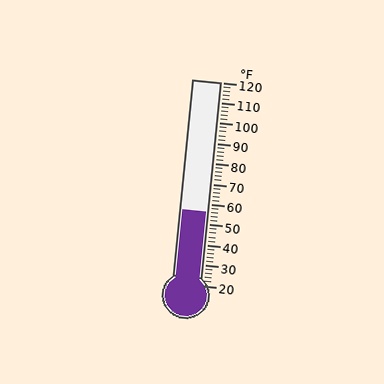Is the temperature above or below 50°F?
The temperature is above 50°F.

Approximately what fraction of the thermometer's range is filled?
The thermometer is filled to approximately 35% of its range.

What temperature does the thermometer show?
The thermometer shows approximately 56°F.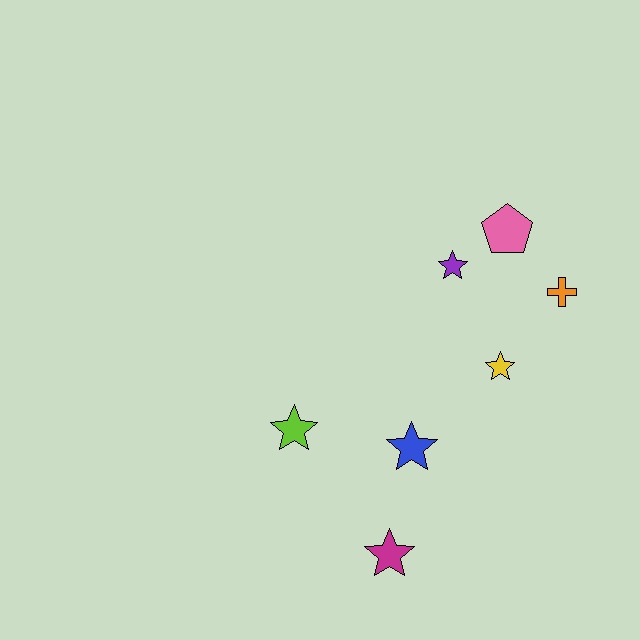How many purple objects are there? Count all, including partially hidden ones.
There is 1 purple object.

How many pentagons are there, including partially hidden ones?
There is 1 pentagon.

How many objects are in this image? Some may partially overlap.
There are 7 objects.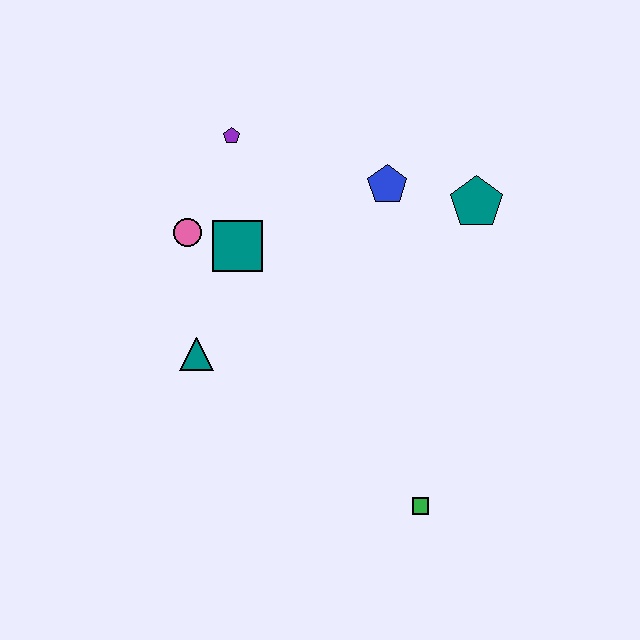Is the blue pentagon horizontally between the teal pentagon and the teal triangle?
Yes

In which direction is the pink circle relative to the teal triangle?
The pink circle is above the teal triangle.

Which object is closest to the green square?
The teal triangle is closest to the green square.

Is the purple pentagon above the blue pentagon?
Yes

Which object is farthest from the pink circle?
The green square is farthest from the pink circle.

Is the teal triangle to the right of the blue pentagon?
No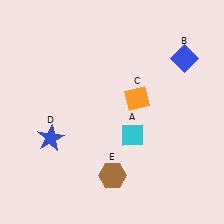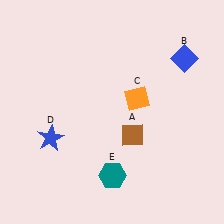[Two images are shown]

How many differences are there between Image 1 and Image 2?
There are 2 differences between the two images.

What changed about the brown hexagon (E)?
In Image 1, E is brown. In Image 2, it changed to teal.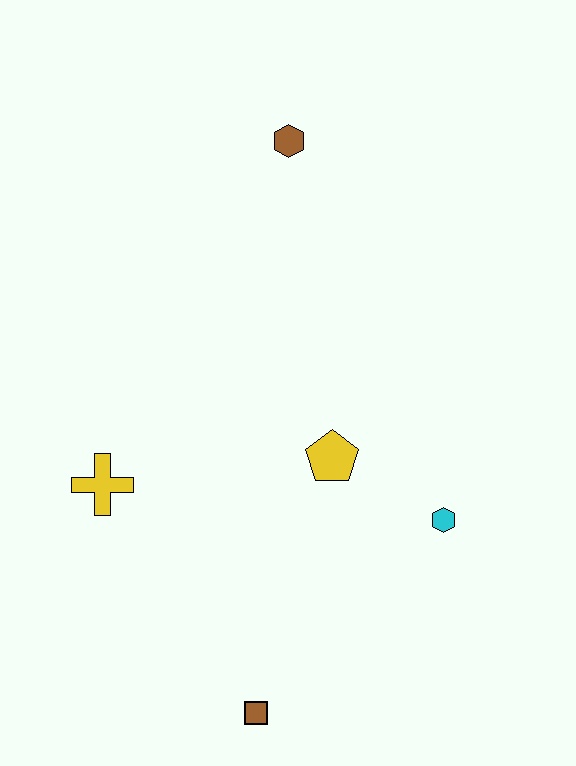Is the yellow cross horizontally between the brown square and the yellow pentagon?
No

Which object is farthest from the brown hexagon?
The brown square is farthest from the brown hexagon.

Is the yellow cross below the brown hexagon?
Yes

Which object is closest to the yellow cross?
The yellow pentagon is closest to the yellow cross.